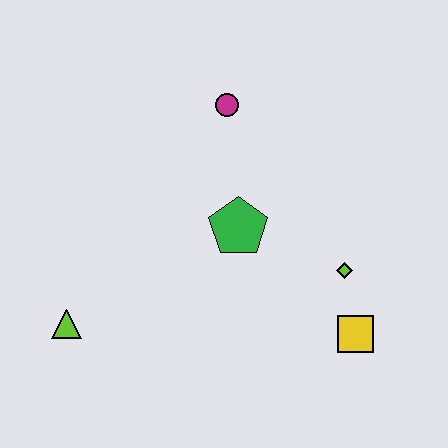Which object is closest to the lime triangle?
The green pentagon is closest to the lime triangle.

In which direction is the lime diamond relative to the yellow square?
The lime diamond is above the yellow square.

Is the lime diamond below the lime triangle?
No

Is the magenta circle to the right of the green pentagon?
No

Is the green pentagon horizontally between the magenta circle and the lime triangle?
No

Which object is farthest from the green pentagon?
The lime triangle is farthest from the green pentagon.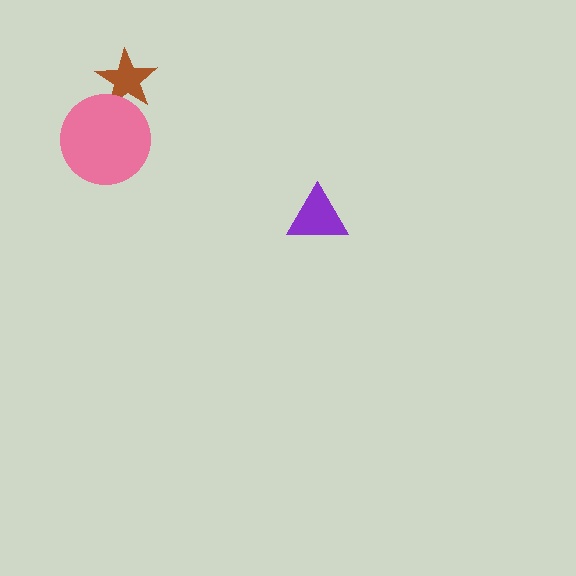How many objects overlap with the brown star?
1 object overlaps with the brown star.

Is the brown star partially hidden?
Yes, it is partially covered by another shape.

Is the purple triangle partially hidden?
No, no other shape covers it.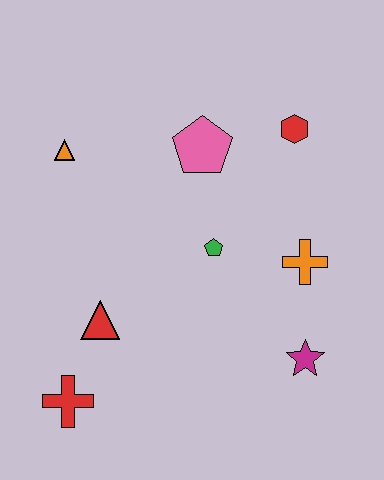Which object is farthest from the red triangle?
The red hexagon is farthest from the red triangle.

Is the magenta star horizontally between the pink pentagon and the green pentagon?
No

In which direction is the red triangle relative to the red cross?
The red triangle is above the red cross.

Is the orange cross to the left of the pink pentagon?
No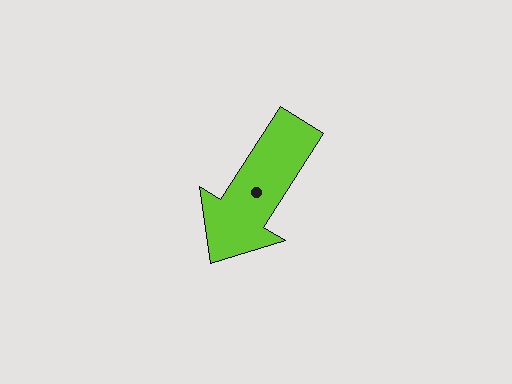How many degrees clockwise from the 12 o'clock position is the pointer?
Approximately 212 degrees.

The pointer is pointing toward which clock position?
Roughly 7 o'clock.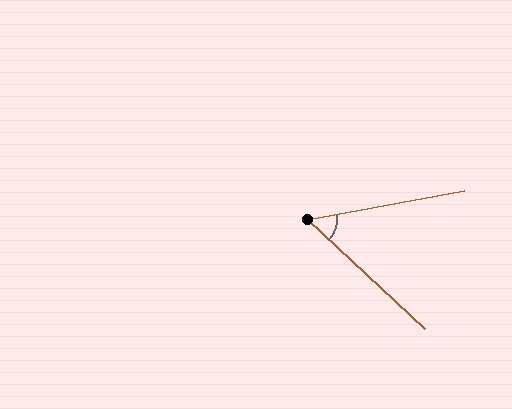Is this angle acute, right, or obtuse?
It is acute.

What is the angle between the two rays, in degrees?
Approximately 54 degrees.